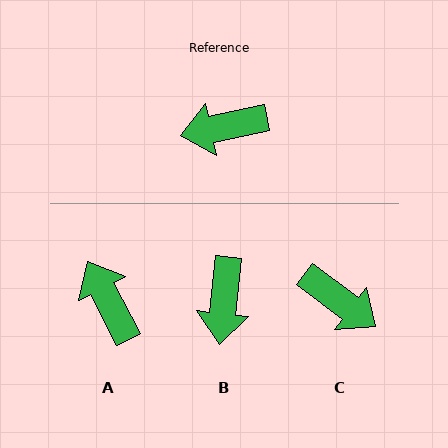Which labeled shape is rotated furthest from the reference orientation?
C, about 131 degrees away.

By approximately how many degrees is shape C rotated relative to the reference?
Approximately 131 degrees counter-clockwise.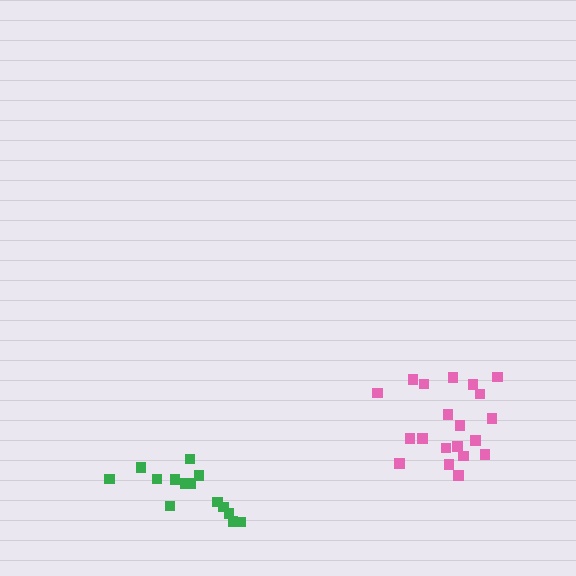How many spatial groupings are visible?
There are 2 spatial groupings.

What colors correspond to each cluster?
The clusters are colored: green, pink.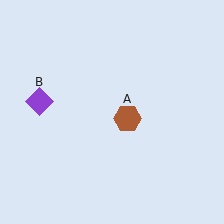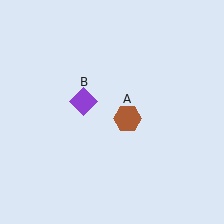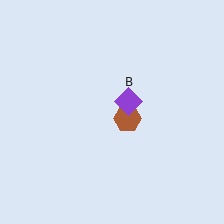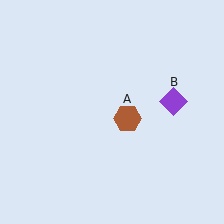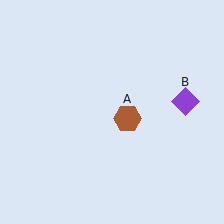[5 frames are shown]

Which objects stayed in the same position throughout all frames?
Brown hexagon (object A) remained stationary.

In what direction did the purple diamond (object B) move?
The purple diamond (object B) moved right.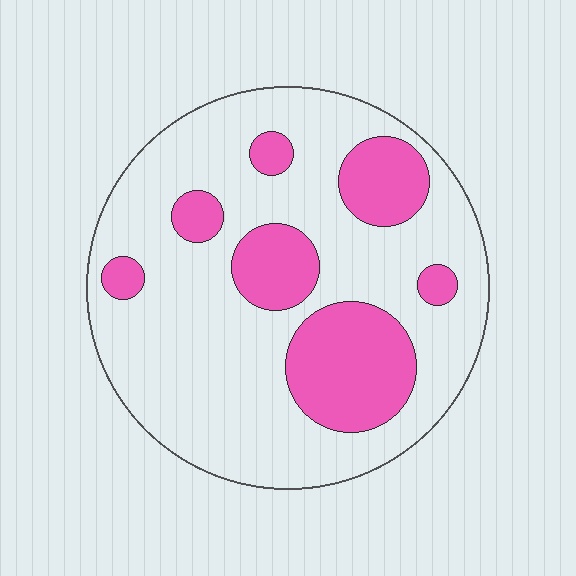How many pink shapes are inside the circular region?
7.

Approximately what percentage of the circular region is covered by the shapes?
Approximately 25%.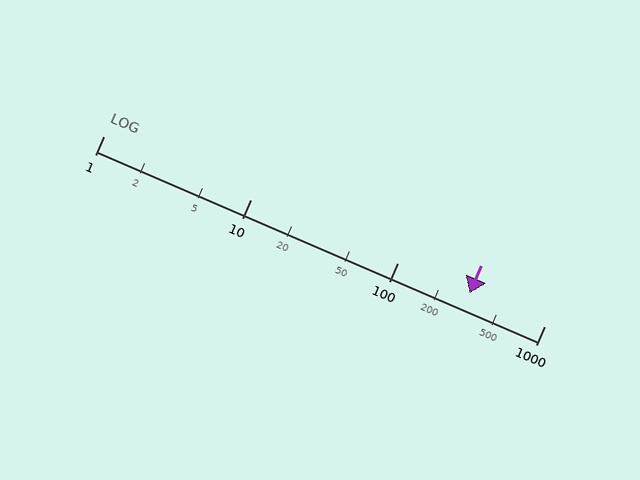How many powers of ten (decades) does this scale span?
The scale spans 3 decades, from 1 to 1000.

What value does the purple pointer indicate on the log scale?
The pointer indicates approximately 310.